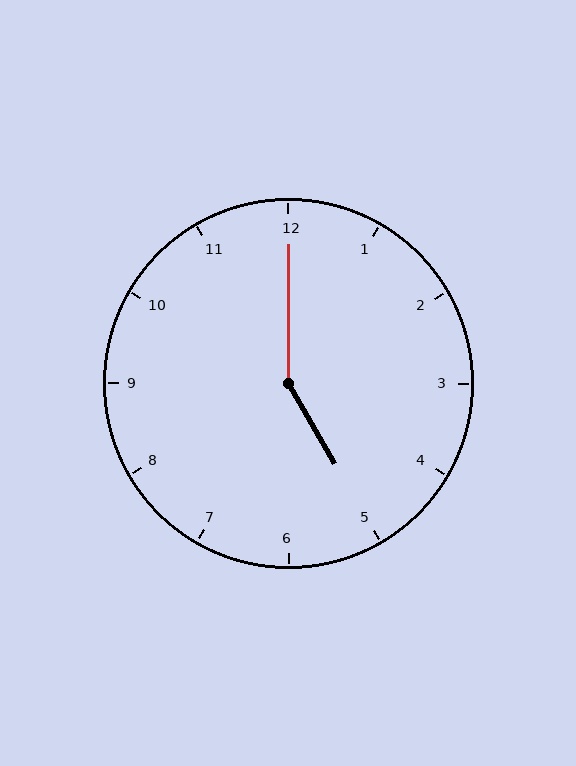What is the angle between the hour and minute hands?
Approximately 150 degrees.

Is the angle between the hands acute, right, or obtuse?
It is obtuse.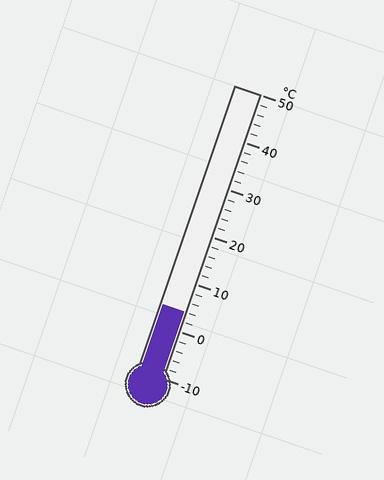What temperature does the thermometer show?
The thermometer shows approximately 4°C.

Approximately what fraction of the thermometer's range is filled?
The thermometer is filled to approximately 25% of its range.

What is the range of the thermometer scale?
The thermometer scale ranges from -10°C to 50°C.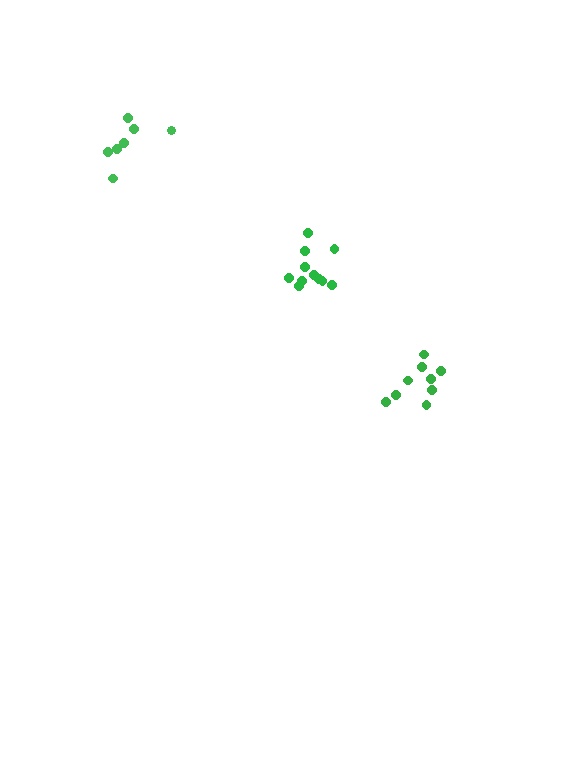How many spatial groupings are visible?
There are 3 spatial groupings.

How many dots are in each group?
Group 1: 11 dots, Group 2: 7 dots, Group 3: 9 dots (27 total).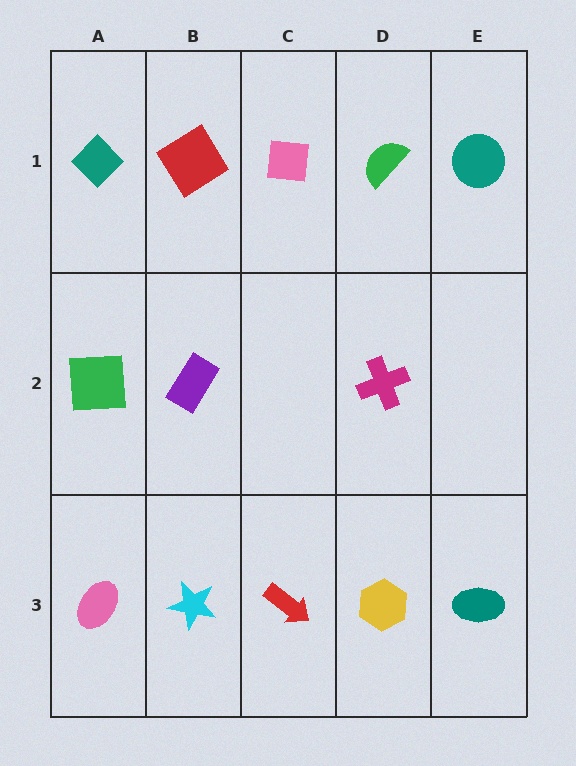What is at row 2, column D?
A magenta cross.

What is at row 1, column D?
A green semicircle.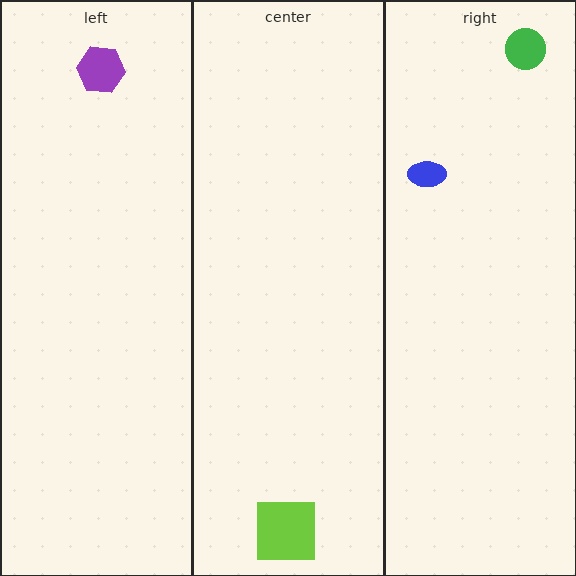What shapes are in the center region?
The lime square.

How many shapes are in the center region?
1.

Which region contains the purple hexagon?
The left region.